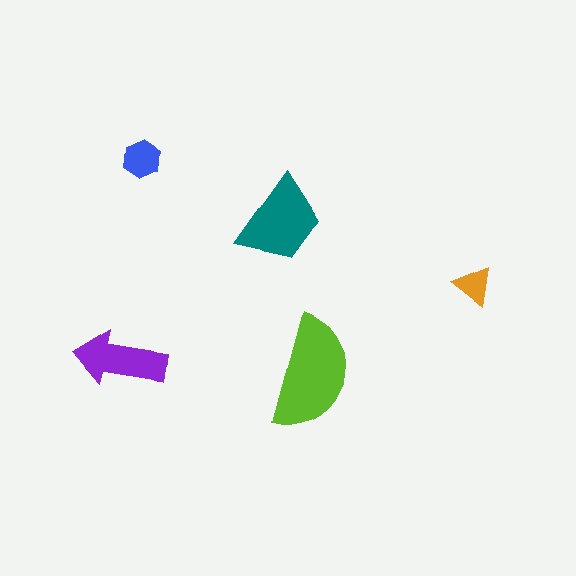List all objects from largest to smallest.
The lime semicircle, the teal trapezoid, the purple arrow, the blue hexagon, the orange triangle.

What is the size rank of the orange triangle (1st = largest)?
5th.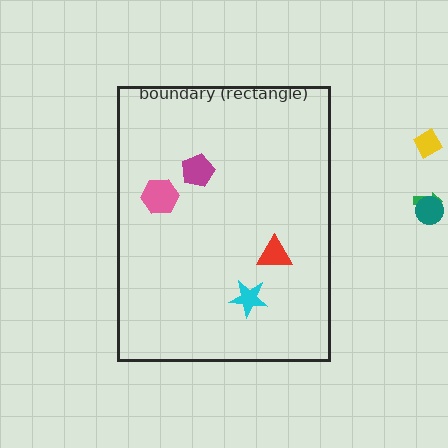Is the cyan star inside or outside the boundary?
Inside.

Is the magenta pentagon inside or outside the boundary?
Inside.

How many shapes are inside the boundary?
4 inside, 3 outside.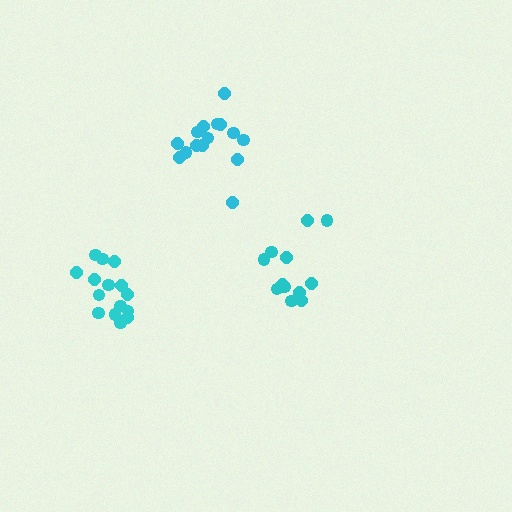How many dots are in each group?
Group 1: 15 dots, Group 2: 12 dots, Group 3: 15 dots (42 total).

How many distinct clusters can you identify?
There are 3 distinct clusters.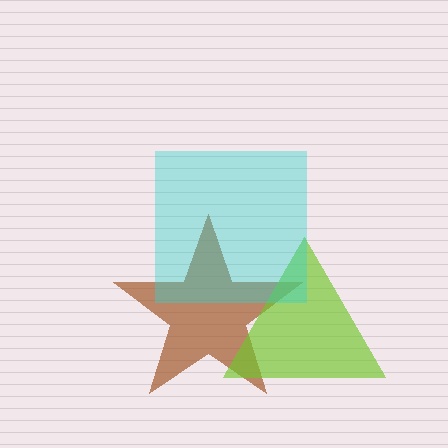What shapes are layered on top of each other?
The layered shapes are: a brown star, a lime triangle, a cyan square.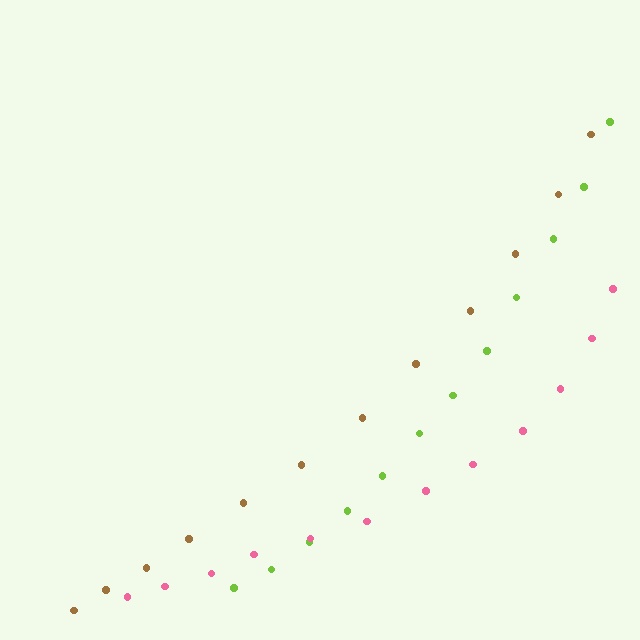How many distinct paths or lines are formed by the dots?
There are 3 distinct paths.